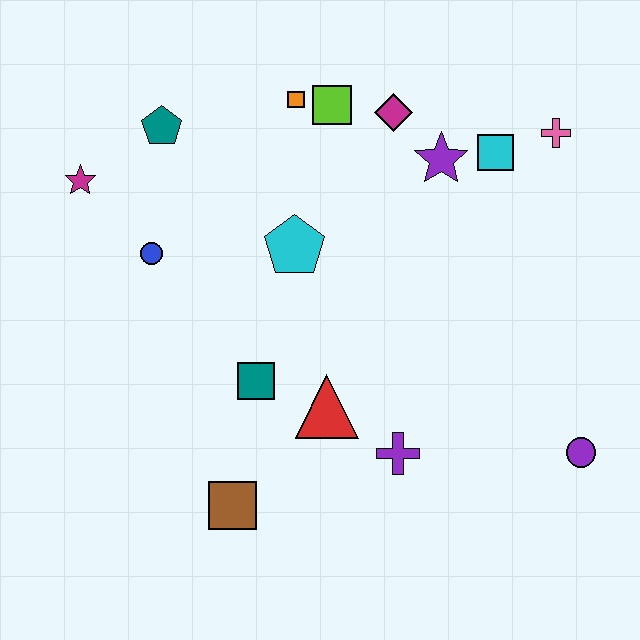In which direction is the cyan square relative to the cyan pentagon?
The cyan square is to the right of the cyan pentagon.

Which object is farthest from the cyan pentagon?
The purple circle is farthest from the cyan pentagon.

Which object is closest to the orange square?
The lime square is closest to the orange square.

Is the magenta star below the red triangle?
No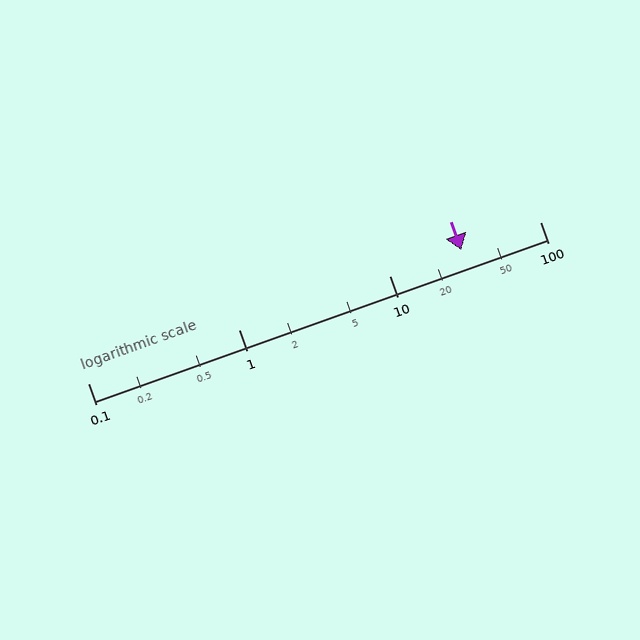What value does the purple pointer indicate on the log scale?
The pointer indicates approximately 30.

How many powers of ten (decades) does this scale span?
The scale spans 3 decades, from 0.1 to 100.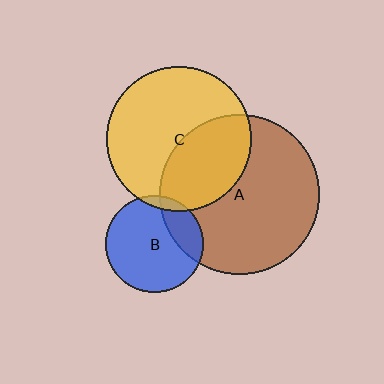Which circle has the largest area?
Circle A (brown).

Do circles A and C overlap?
Yes.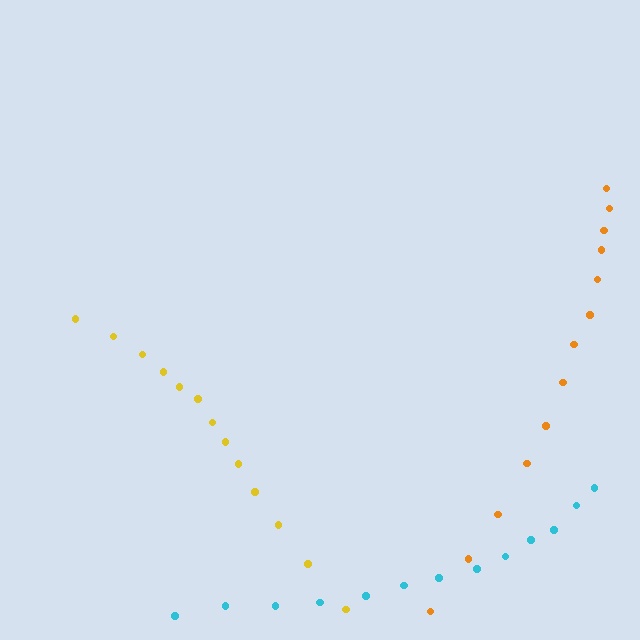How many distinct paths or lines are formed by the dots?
There are 3 distinct paths.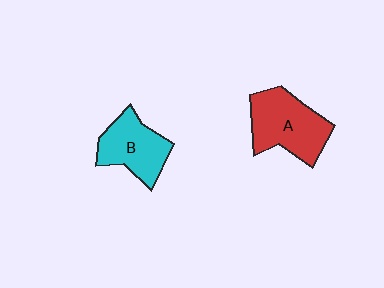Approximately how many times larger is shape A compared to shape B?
Approximately 1.2 times.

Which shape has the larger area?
Shape A (red).